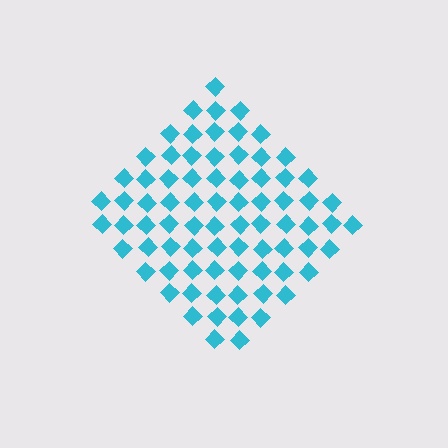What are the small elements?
The small elements are diamonds.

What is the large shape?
The large shape is a diamond.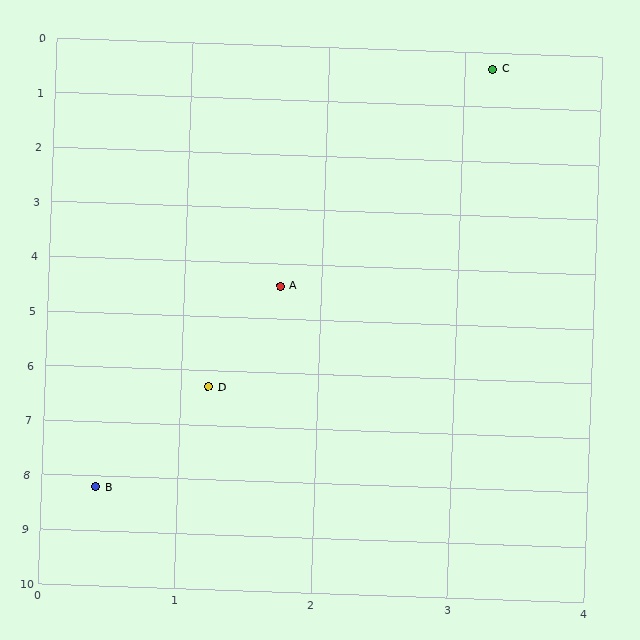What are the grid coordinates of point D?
Point D is at approximately (1.2, 6.3).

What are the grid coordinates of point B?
Point B is at approximately (0.4, 8.2).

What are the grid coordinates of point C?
Point C is at approximately (3.2, 0.3).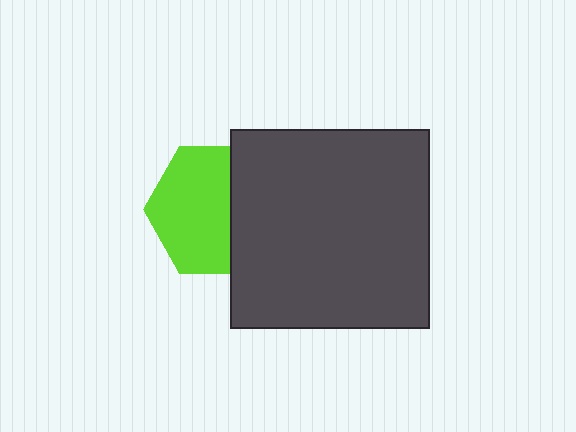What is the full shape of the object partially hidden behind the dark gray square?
The partially hidden object is a lime hexagon.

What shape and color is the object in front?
The object in front is a dark gray square.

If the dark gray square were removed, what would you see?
You would see the complete lime hexagon.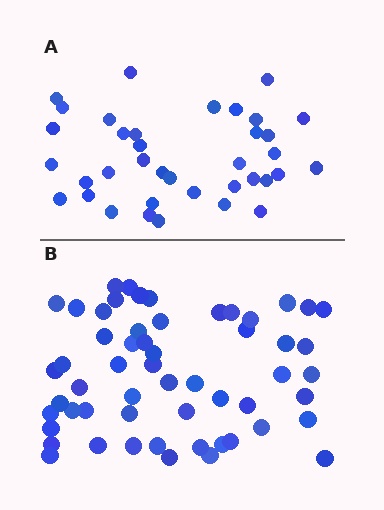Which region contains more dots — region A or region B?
Region B (the bottom region) has more dots.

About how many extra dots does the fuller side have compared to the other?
Region B has approximately 20 more dots than region A.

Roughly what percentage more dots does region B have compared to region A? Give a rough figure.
About 50% more.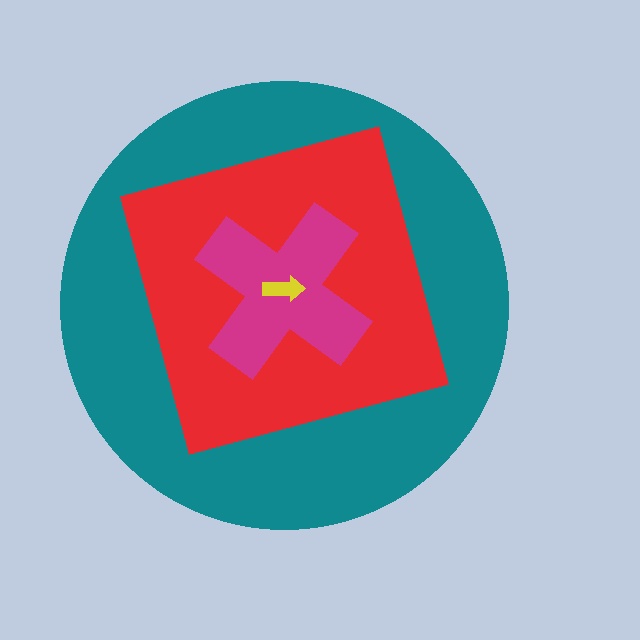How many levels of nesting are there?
4.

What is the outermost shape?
The teal circle.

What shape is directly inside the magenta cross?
The yellow arrow.